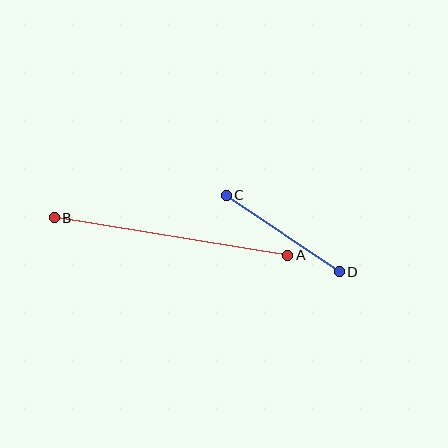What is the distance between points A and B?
The distance is approximately 237 pixels.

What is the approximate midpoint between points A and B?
The midpoint is at approximately (171, 236) pixels.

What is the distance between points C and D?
The distance is approximately 136 pixels.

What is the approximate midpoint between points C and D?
The midpoint is at approximately (283, 233) pixels.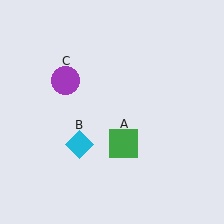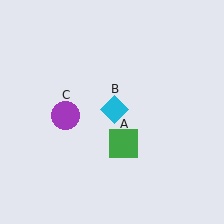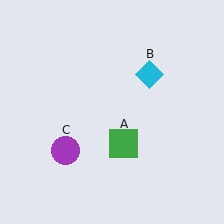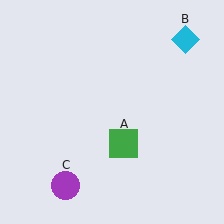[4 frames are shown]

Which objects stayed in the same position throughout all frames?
Green square (object A) remained stationary.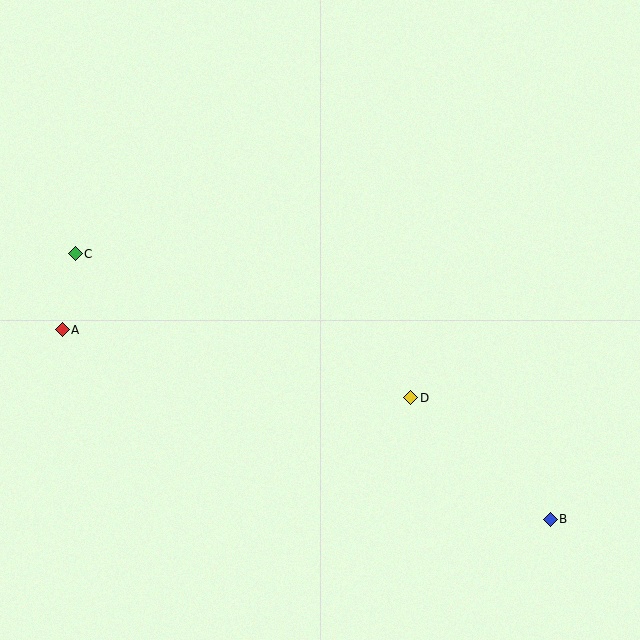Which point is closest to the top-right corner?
Point D is closest to the top-right corner.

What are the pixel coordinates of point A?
Point A is at (62, 330).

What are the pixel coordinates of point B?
Point B is at (550, 519).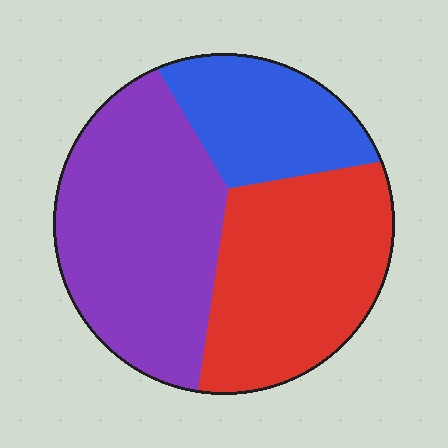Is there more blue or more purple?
Purple.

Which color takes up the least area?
Blue, at roughly 20%.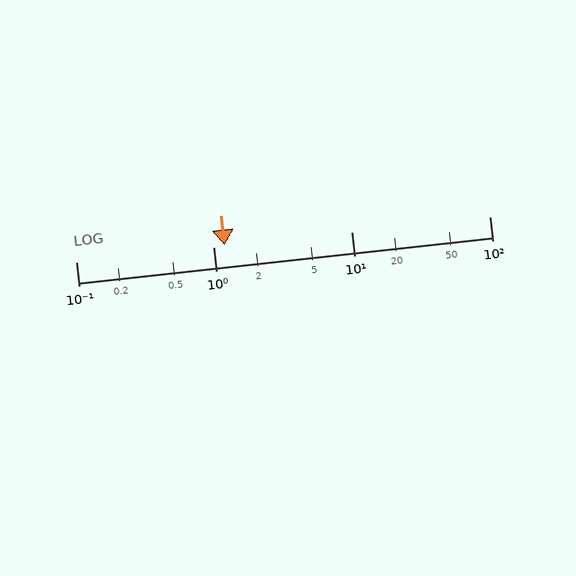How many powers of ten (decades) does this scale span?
The scale spans 3 decades, from 0.1 to 100.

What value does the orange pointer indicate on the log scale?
The pointer indicates approximately 1.2.